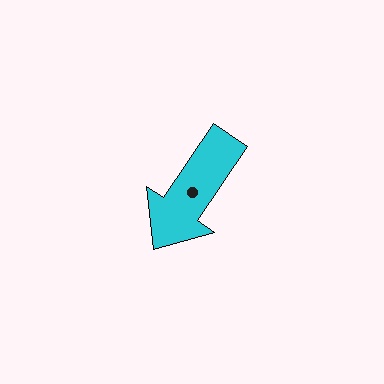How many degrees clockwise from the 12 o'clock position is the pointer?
Approximately 214 degrees.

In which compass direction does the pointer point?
Southwest.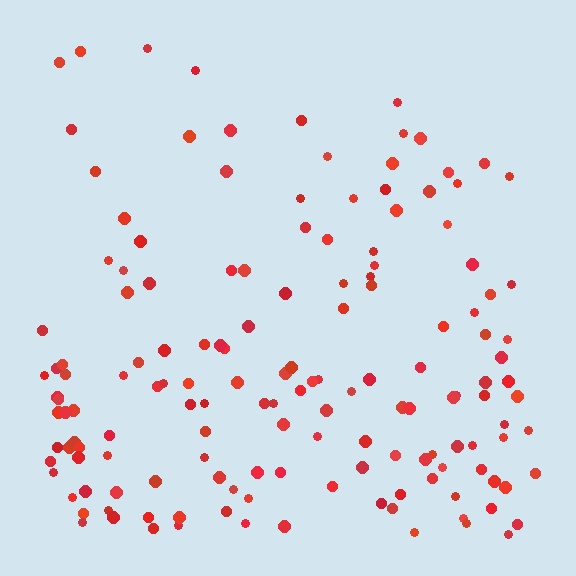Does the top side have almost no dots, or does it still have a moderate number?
Still a moderate number, just noticeably fewer than the bottom.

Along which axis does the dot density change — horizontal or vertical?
Vertical.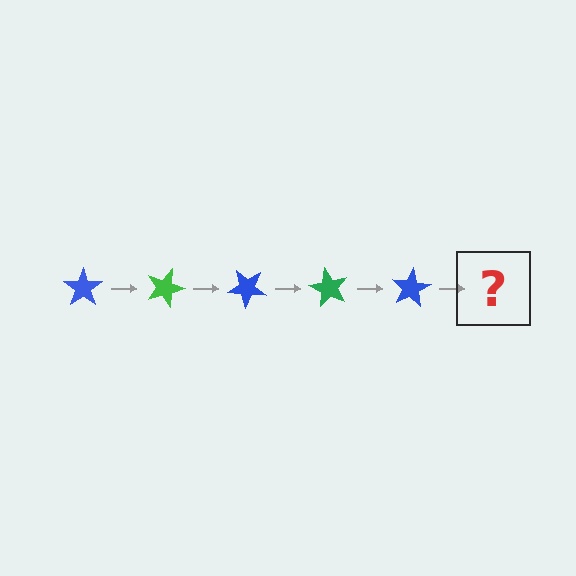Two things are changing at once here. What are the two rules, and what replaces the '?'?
The two rules are that it rotates 20 degrees each step and the color cycles through blue and green. The '?' should be a green star, rotated 100 degrees from the start.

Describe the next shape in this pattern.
It should be a green star, rotated 100 degrees from the start.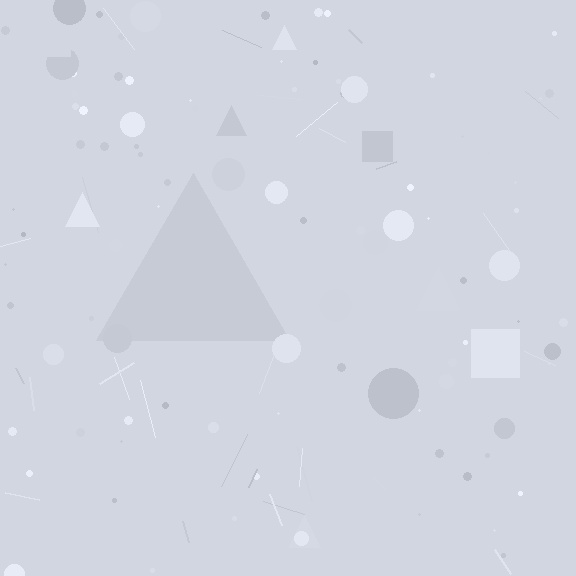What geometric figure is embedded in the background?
A triangle is embedded in the background.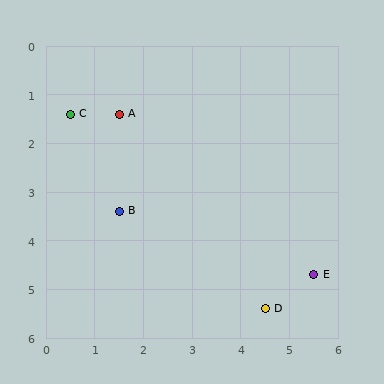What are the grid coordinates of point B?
Point B is at approximately (1.5, 3.4).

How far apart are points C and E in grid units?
Points C and E are about 6.0 grid units apart.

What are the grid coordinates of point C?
Point C is at approximately (0.5, 1.4).